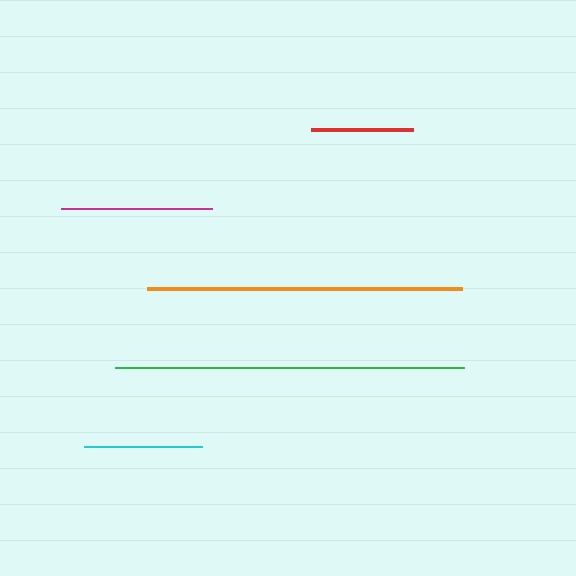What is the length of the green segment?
The green segment is approximately 350 pixels long.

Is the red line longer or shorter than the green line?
The green line is longer than the red line.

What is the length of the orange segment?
The orange segment is approximately 316 pixels long.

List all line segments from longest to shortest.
From longest to shortest: green, orange, magenta, cyan, red.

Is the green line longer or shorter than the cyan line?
The green line is longer than the cyan line.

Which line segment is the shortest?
The red line is the shortest at approximately 102 pixels.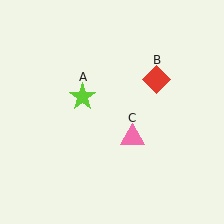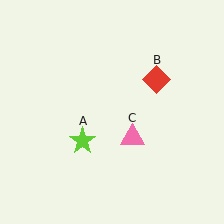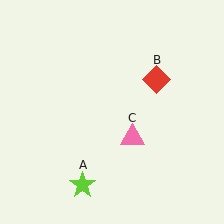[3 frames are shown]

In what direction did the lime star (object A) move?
The lime star (object A) moved down.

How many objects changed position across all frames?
1 object changed position: lime star (object A).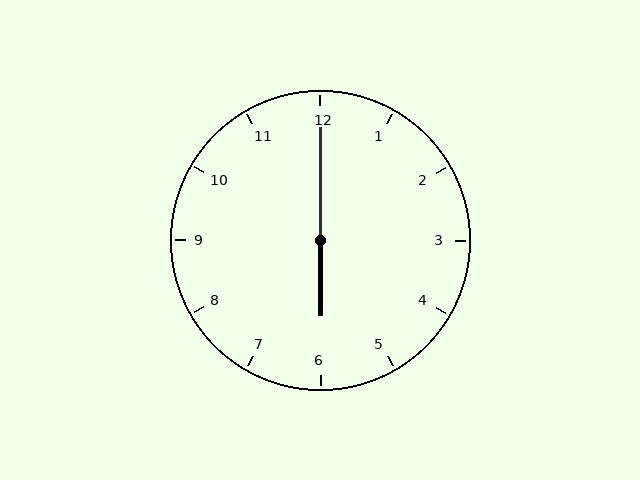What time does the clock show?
6:00.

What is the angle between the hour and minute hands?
Approximately 180 degrees.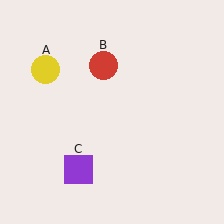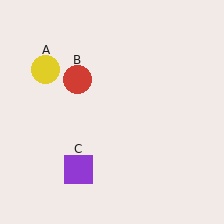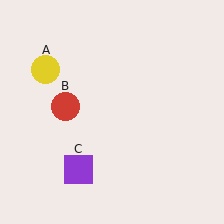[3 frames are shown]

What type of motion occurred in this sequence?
The red circle (object B) rotated counterclockwise around the center of the scene.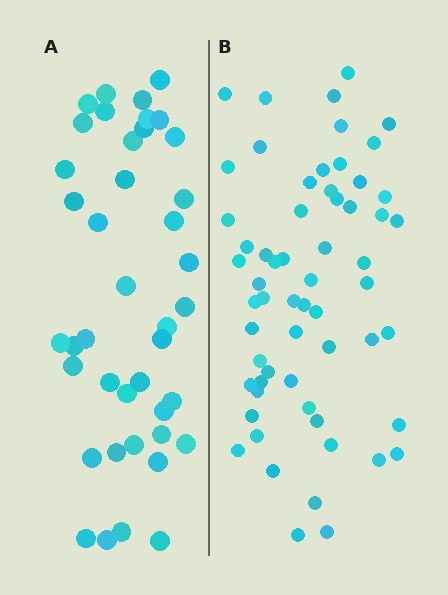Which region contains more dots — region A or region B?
Region B (the right region) has more dots.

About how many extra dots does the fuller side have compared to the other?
Region B has approximately 20 more dots than region A.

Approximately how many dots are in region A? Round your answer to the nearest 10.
About 40 dots. (The exact count is 41, which rounds to 40.)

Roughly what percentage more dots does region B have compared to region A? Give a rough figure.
About 45% more.